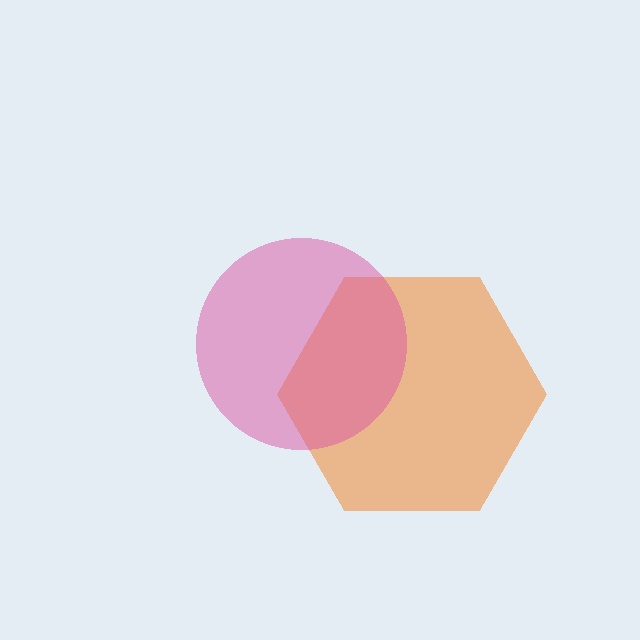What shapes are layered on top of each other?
The layered shapes are: an orange hexagon, a pink circle.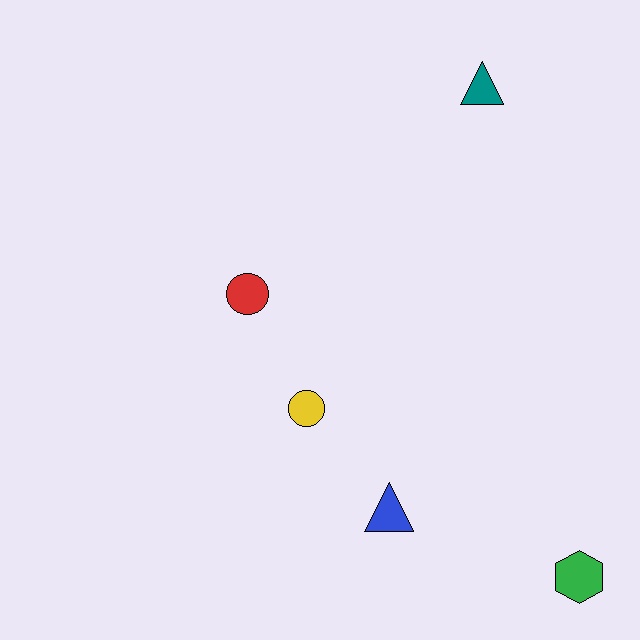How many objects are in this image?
There are 5 objects.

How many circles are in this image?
There are 2 circles.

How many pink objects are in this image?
There are no pink objects.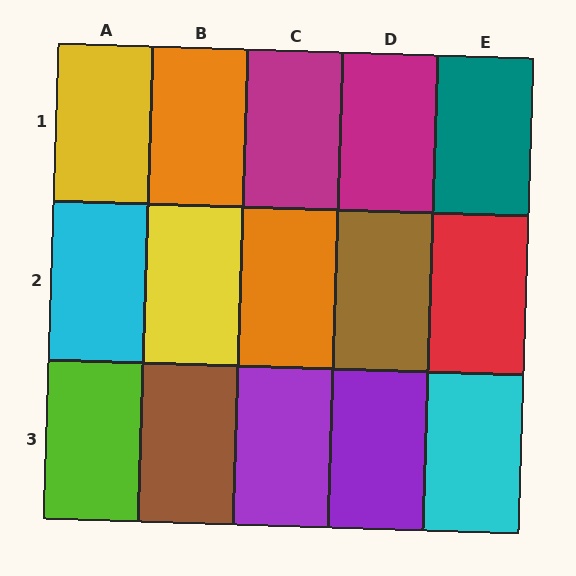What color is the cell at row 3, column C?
Purple.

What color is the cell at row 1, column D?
Magenta.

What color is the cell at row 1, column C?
Magenta.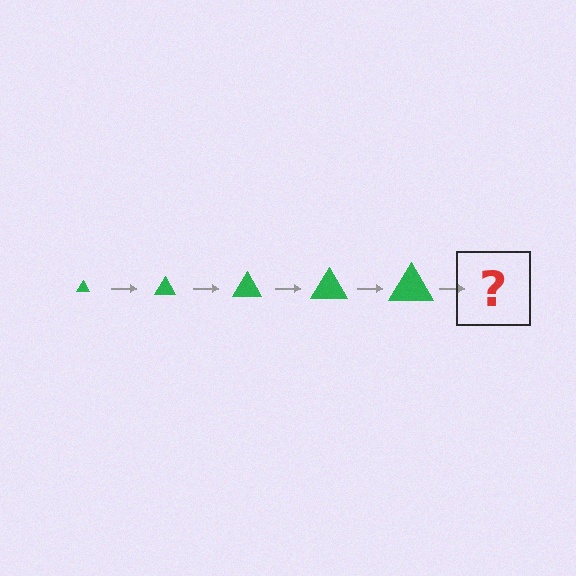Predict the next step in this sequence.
The next step is a green triangle, larger than the previous one.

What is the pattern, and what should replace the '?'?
The pattern is that the triangle gets progressively larger each step. The '?' should be a green triangle, larger than the previous one.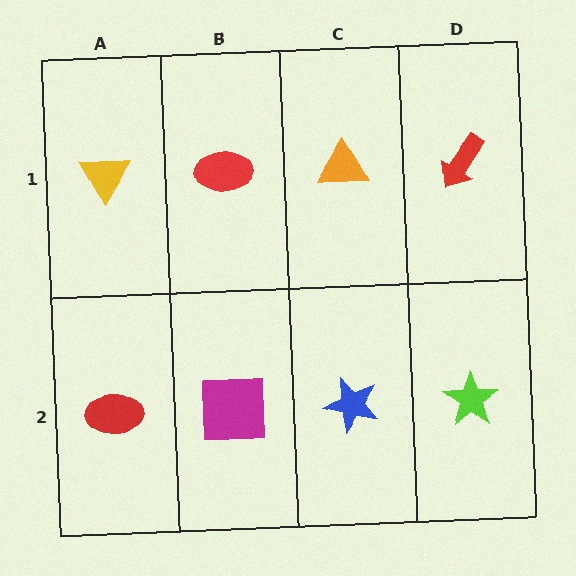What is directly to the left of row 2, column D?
A blue star.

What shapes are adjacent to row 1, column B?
A magenta square (row 2, column B), a yellow triangle (row 1, column A), an orange triangle (row 1, column C).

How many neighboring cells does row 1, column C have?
3.